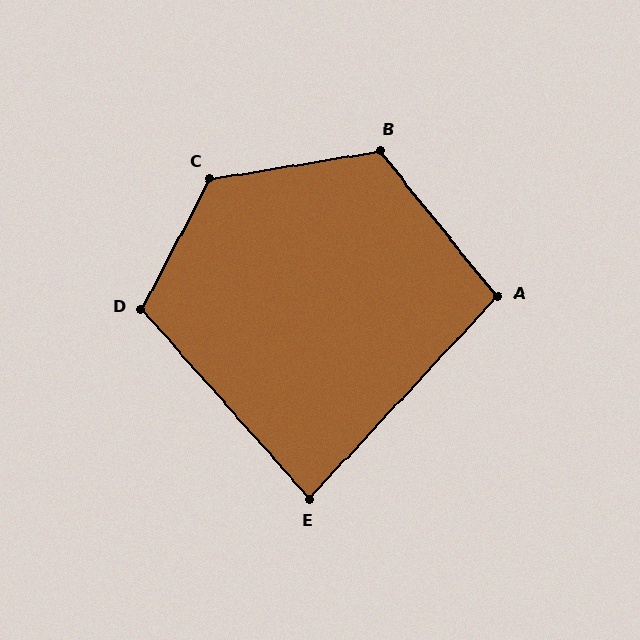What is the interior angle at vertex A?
Approximately 98 degrees (obtuse).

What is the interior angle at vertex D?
Approximately 111 degrees (obtuse).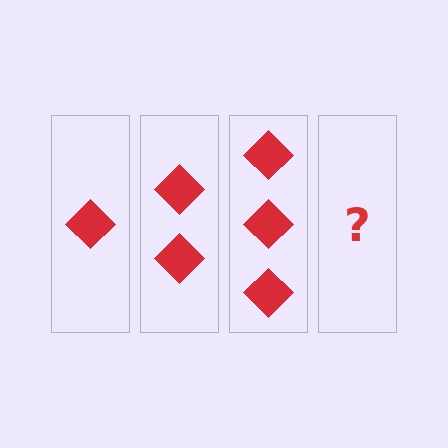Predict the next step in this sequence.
The next step is 4 diamonds.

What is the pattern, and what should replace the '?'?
The pattern is that each step adds one more diamond. The '?' should be 4 diamonds.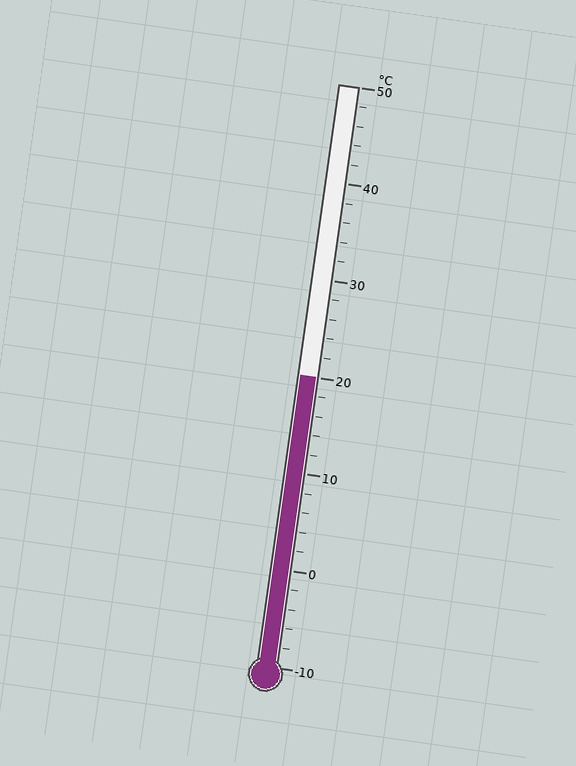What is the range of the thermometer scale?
The thermometer scale ranges from -10°C to 50°C.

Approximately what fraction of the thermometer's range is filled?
The thermometer is filled to approximately 50% of its range.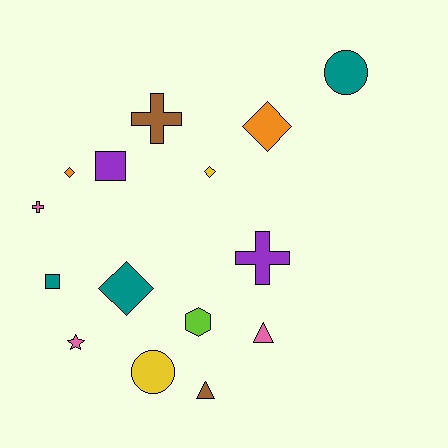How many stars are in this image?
There is 1 star.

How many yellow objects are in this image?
There are 2 yellow objects.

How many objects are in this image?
There are 15 objects.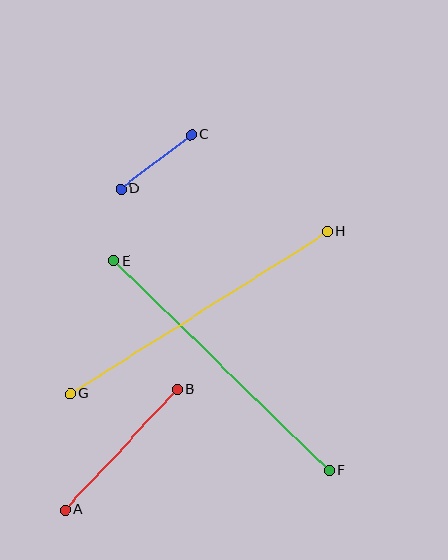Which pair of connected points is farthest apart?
Points G and H are farthest apart.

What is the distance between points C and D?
The distance is approximately 89 pixels.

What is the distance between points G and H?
The distance is approximately 304 pixels.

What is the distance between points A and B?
The distance is approximately 165 pixels.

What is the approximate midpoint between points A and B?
The midpoint is at approximately (121, 449) pixels.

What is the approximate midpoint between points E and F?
The midpoint is at approximately (221, 365) pixels.